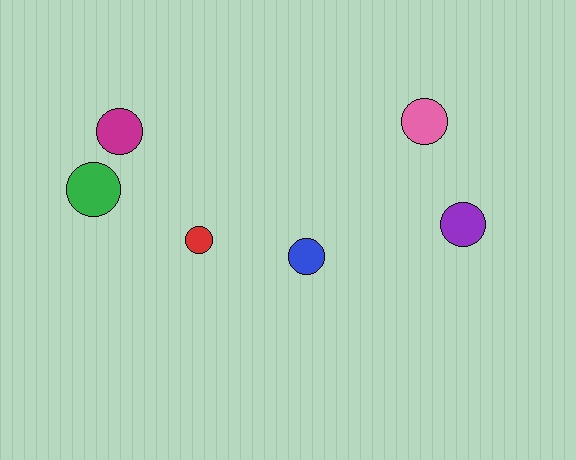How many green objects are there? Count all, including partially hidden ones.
There is 1 green object.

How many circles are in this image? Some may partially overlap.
There are 6 circles.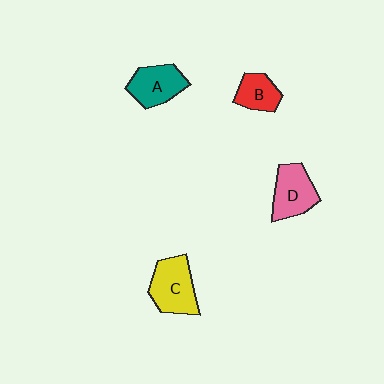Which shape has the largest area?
Shape C (yellow).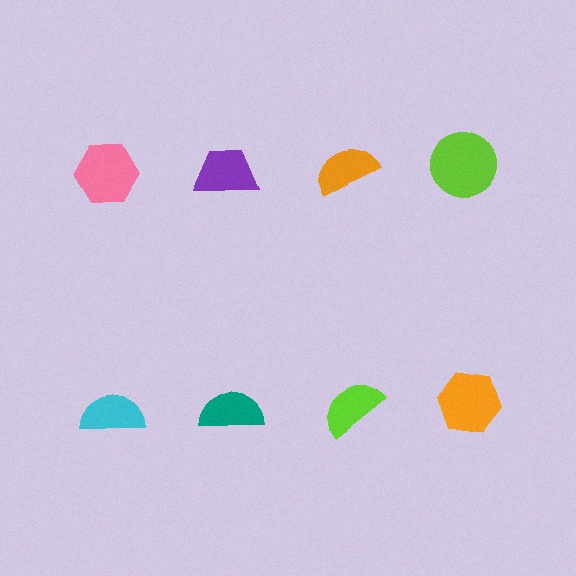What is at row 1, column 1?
A pink hexagon.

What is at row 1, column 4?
A lime circle.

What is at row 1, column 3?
An orange semicircle.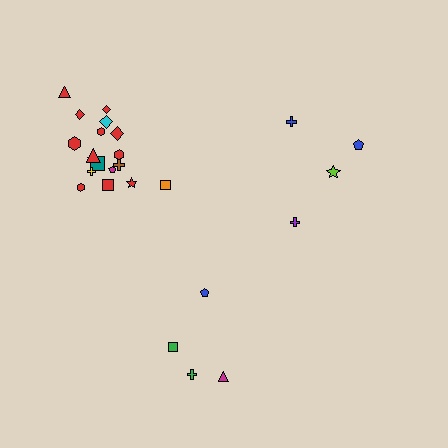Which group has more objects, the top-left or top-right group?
The top-left group.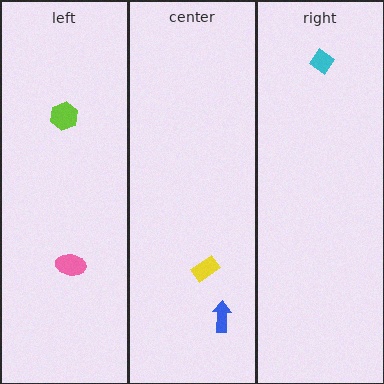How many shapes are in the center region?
2.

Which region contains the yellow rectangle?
The center region.